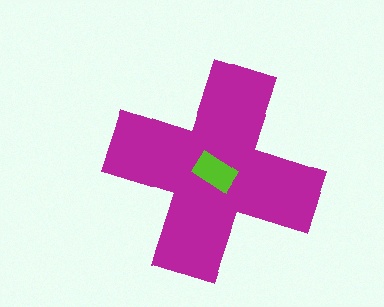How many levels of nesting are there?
2.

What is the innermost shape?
The lime rectangle.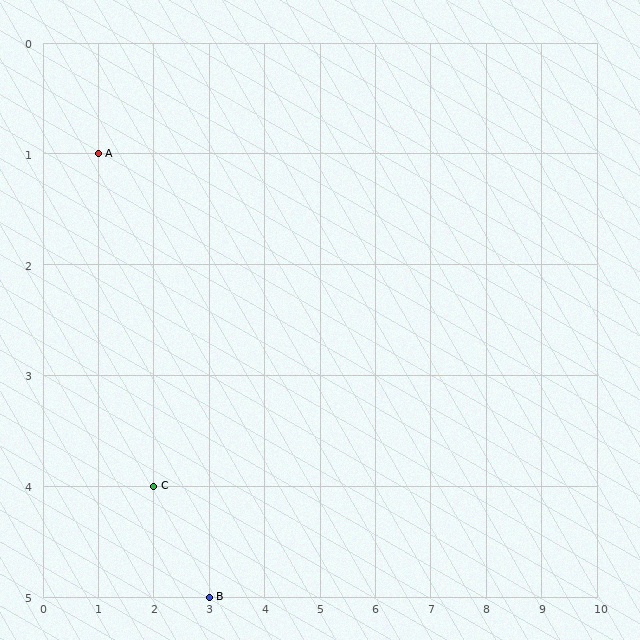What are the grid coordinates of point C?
Point C is at grid coordinates (2, 4).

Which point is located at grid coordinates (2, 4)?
Point C is at (2, 4).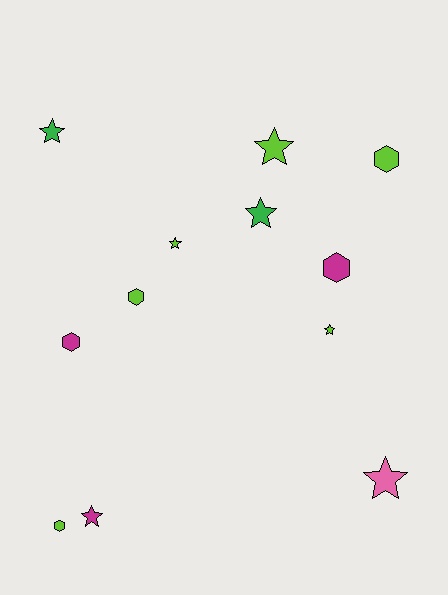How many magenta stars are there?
There is 1 magenta star.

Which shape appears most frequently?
Star, with 7 objects.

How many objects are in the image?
There are 12 objects.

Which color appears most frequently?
Lime, with 6 objects.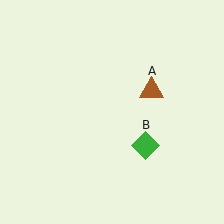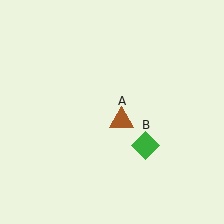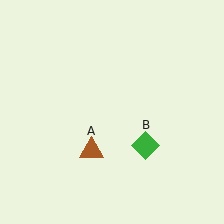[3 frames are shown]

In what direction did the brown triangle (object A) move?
The brown triangle (object A) moved down and to the left.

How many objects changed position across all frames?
1 object changed position: brown triangle (object A).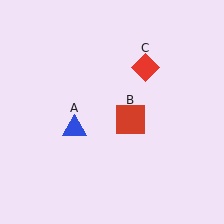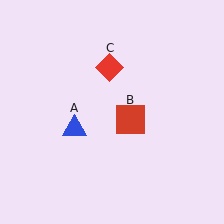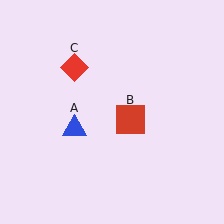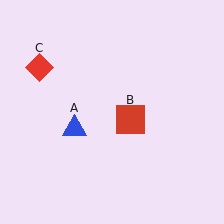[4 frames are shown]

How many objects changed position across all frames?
1 object changed position: red diamond (object C).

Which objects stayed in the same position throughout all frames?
Blue triangle (object A) and red square (object B) remained stationary.